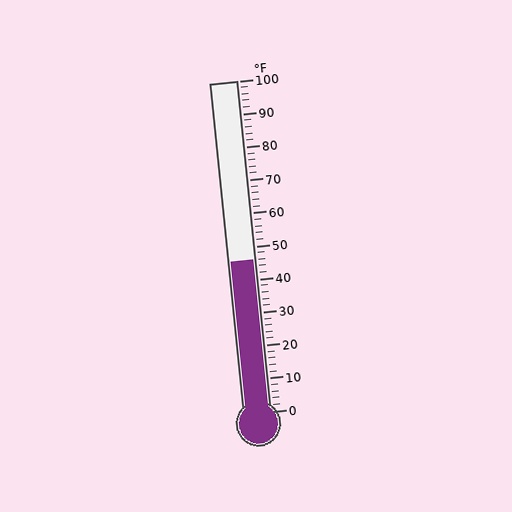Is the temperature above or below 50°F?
The temperature is below 50°F.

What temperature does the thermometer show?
The thermometer shows approximately 46°F.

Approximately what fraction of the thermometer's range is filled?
The thermometer is filled to approximately 45% of its range.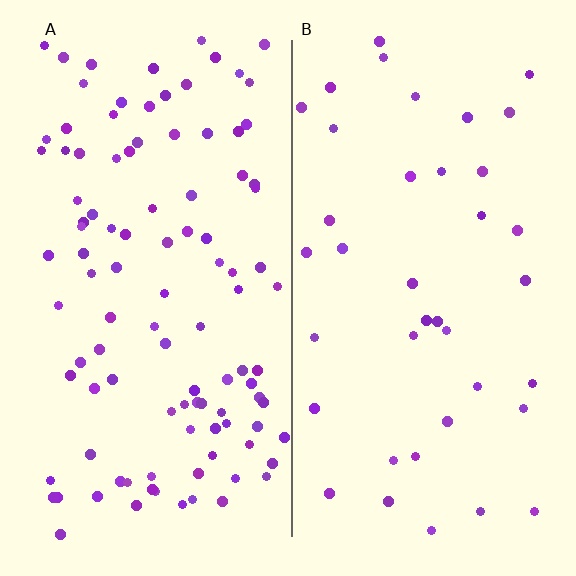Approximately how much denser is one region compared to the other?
Approximately 2.7× — region A over region B.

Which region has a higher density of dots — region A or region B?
A (the left).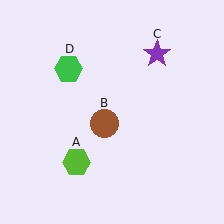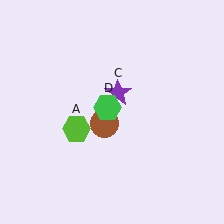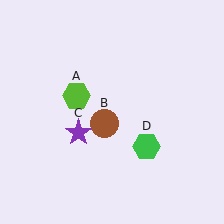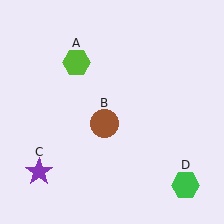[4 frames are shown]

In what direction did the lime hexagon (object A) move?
The lime hexagon (object A) moved up.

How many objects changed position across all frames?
3 objects changed position: lime hexagon (object A), purple star (object C), green hexagon (object D).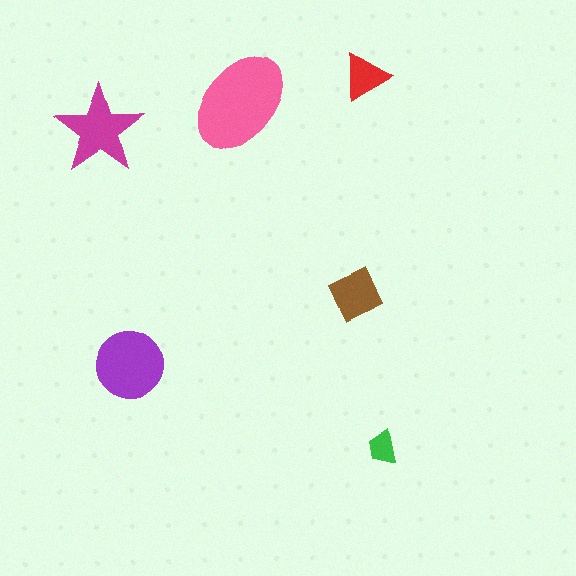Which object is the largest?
The pink ellipse.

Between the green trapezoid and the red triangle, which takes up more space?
The red triangle.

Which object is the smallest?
The green trapezoid.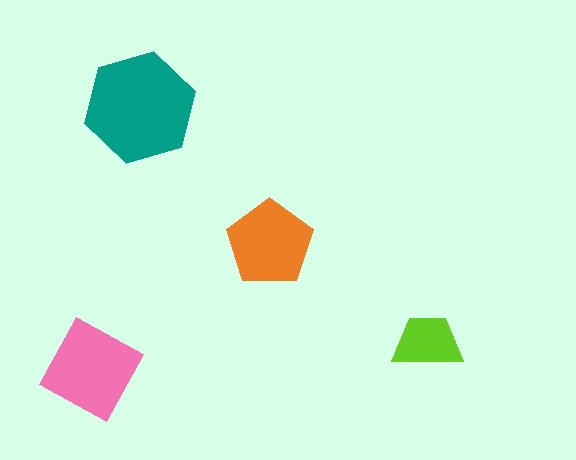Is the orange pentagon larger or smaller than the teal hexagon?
Smaller.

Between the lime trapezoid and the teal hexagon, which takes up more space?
The teal hexagon.